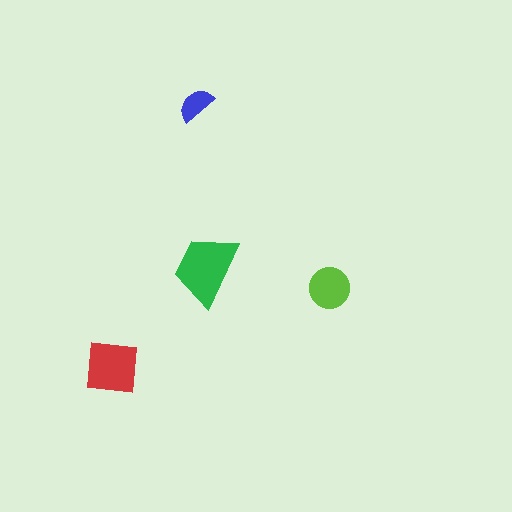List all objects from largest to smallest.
The green trapezoid, the red square, the lime circle, the blue semicircle.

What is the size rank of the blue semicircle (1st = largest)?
4th.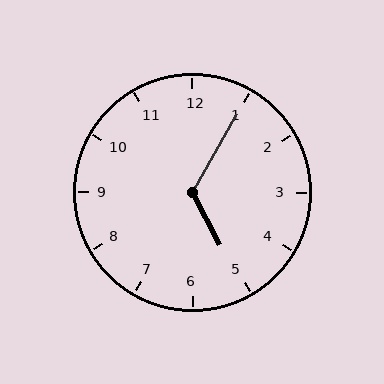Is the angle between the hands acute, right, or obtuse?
It is obtuse.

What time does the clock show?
5:05.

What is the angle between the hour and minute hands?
Approximately 122 degrees.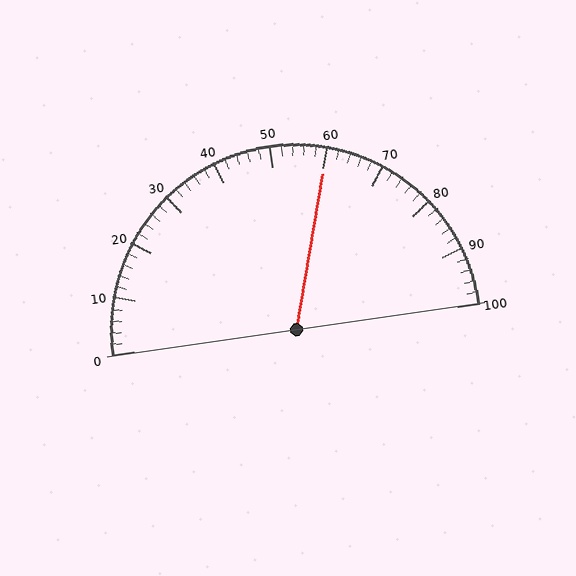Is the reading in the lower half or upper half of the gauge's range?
The reading is in the upper half of the range (0 to 100).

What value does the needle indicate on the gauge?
The needle indicates approximately 60.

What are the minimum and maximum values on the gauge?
The gauge ranges from 0 to 100.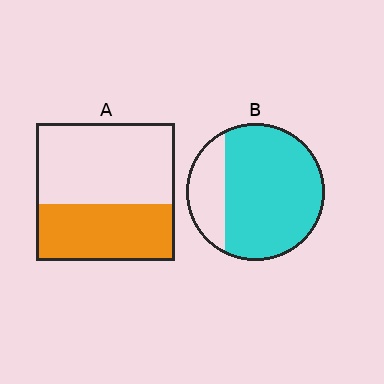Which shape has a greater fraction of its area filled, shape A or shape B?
Shape B.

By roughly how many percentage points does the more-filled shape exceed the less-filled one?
By roughly 35 percentage points (B over A).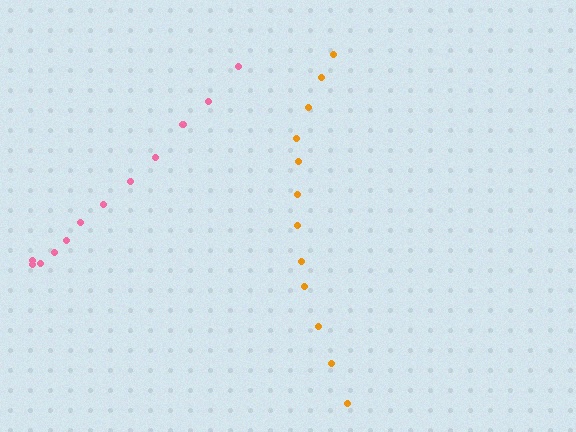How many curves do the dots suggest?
There are 2 distinct paths.